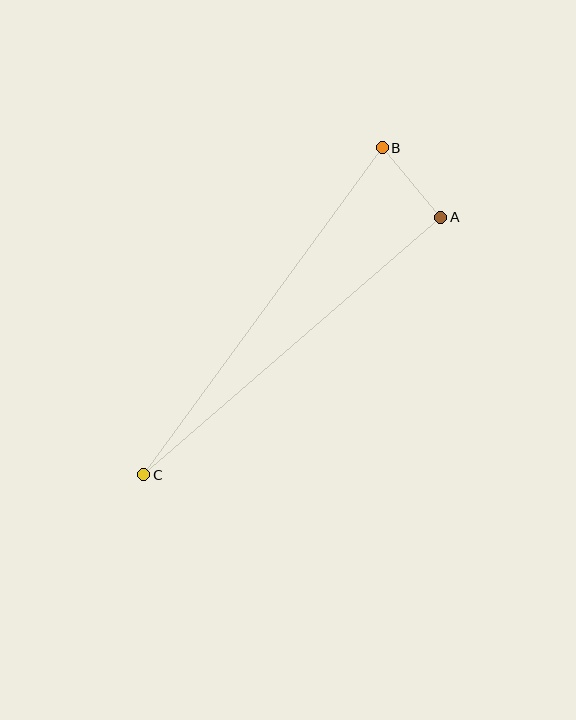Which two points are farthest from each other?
Points B and C are farthest from each other.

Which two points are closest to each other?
Points A and B are closest to each other.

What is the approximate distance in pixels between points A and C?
The distance between A and C is approximately 393 pixels.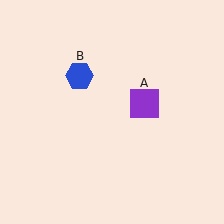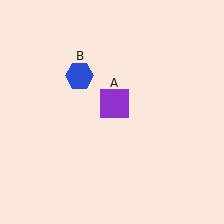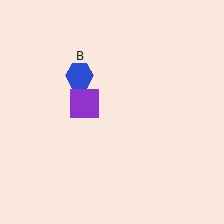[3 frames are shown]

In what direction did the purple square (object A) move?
The purple square (object A) moved left.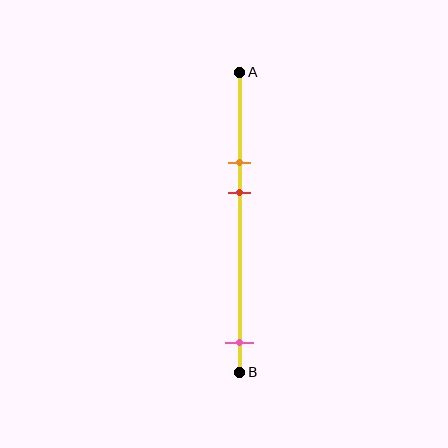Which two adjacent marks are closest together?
The orange and red marks are the closest adjacent pair.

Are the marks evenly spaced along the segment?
No, the marks are not evenly spaced.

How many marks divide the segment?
There are 3 marks dividing the segment.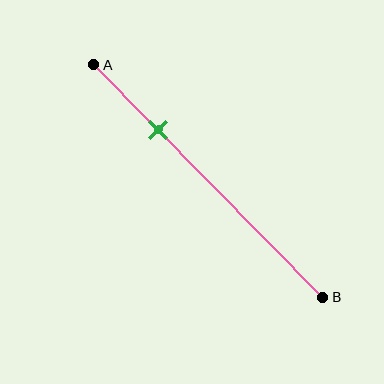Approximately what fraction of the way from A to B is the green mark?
The green mark is approximately 30% of the way from A to B.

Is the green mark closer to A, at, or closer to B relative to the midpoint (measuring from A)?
The green mark is closer to point A than the midpoint of segment AB.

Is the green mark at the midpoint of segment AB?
No, the mark is at about 30% from A, not at the 50% midpoint.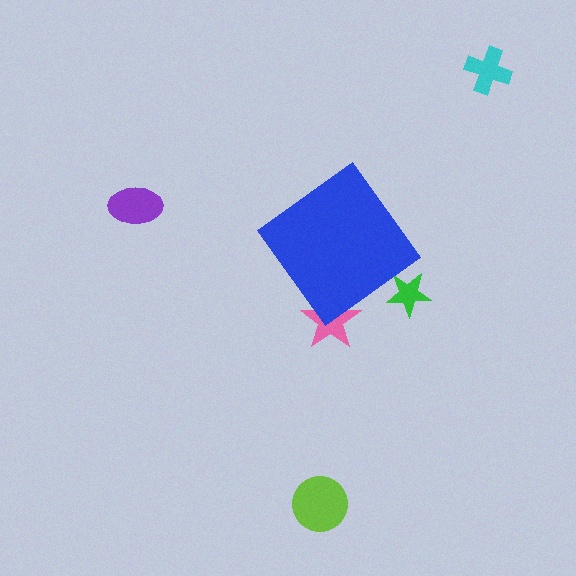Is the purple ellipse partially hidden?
No, the purple ellipse is fully visible.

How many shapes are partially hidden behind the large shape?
2 shapes are partially hidden.